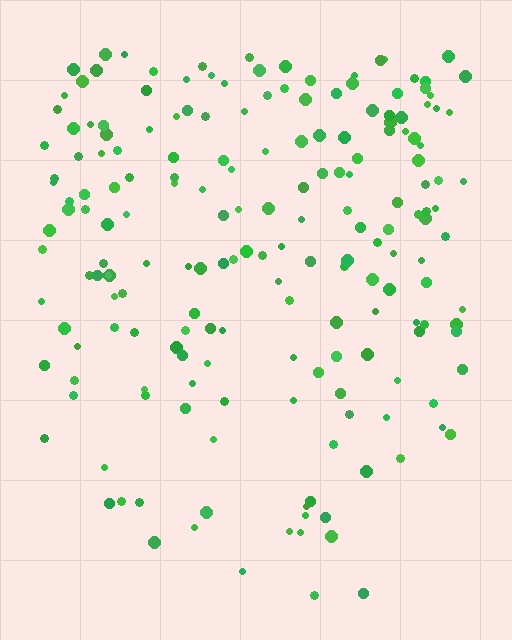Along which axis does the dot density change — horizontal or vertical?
Vertical.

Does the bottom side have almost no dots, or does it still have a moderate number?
Still a moderate number, just noticeably fewer than the top.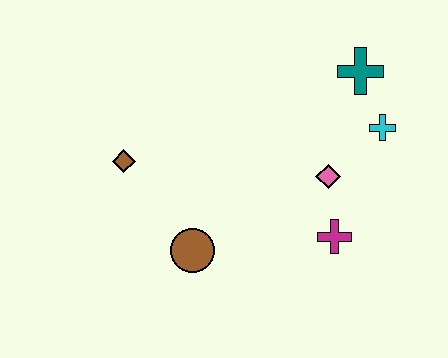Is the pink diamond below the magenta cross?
No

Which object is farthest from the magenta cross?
The brown diamond is farthest from the magenta cross.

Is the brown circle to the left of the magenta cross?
Yes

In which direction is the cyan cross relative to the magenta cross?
The cyan cross is above the magenta cross.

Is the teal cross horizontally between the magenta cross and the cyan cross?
Yes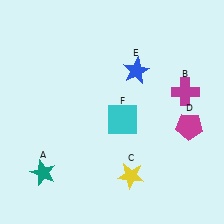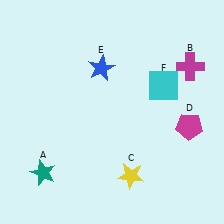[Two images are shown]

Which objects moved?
The objects that moved are: the magenta cross (B), the blue star (E), the cyan square (F).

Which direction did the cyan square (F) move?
The cyan square (F) moved right.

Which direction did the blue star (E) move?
The blue star (E) moved left.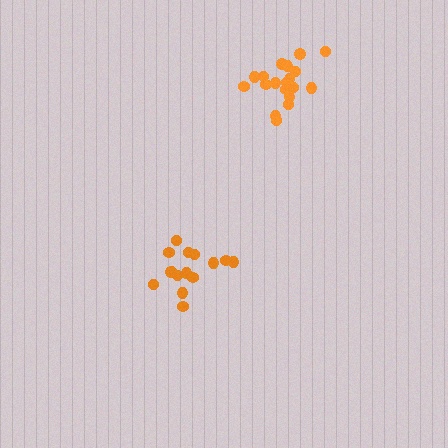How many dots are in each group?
Group 1: 15 dots, Group 2: 19 dots (34 total).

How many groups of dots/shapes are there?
There are 2 groups.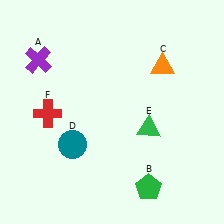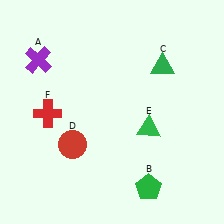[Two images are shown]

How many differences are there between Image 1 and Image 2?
There are 2 differences between the two images.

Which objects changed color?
C changed from orange to green. D changed from teal to red.